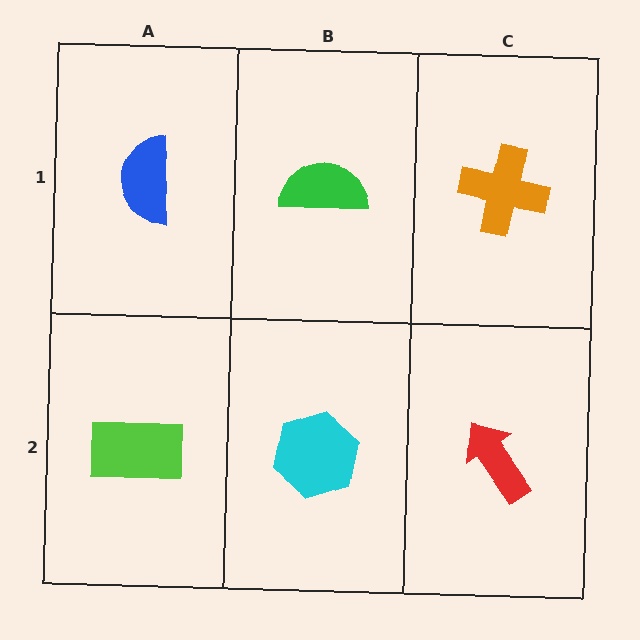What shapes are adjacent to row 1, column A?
A lime rectangle (row 2, column A), a green semicircle (row 1, column B).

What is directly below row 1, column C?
A red arrow.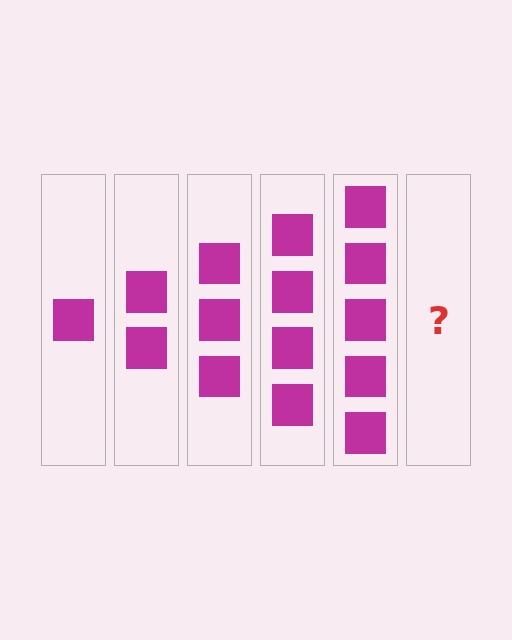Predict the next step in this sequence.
The next step is 6 squares.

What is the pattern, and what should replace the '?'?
The pattern is that each step adds one more square. The '?' should be 6 squares.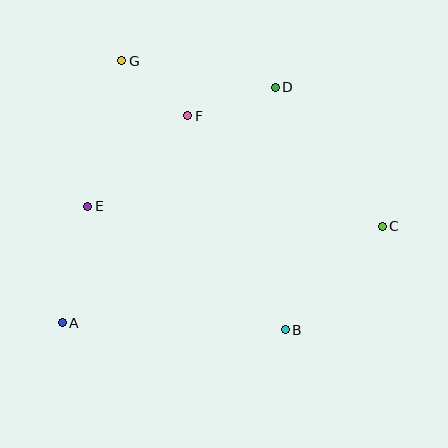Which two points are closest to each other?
Points F and G are closest to each other.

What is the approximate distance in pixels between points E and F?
The distance between E and F is approximately 135 pixels.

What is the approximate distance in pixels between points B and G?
The distance between B and G is approximately 315 pixels.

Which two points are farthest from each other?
Points A and C are farthest from each other.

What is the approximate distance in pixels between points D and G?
The distance between D and G is approximately 156 pixels.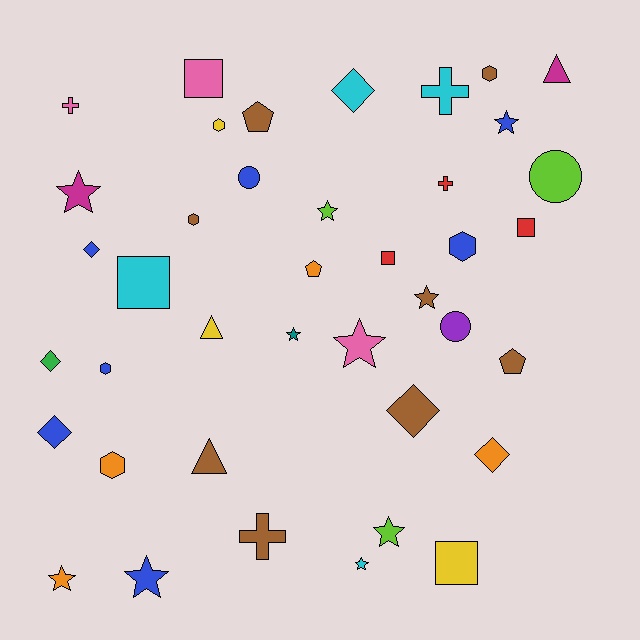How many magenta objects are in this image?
There are 2 magenta objects.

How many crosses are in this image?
There are 4 crosses.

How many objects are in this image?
There are 40 objects.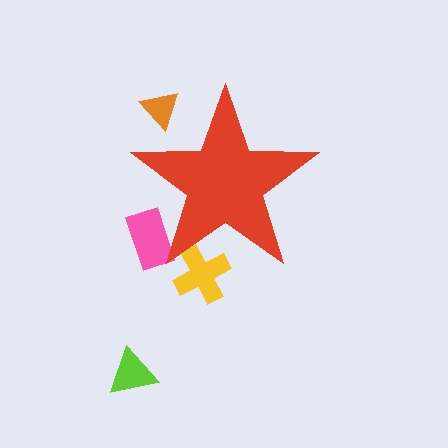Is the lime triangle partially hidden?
No, the lime triangle is fully visible.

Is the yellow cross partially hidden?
Yes, the yellow cross is partially hidden behind the red star.